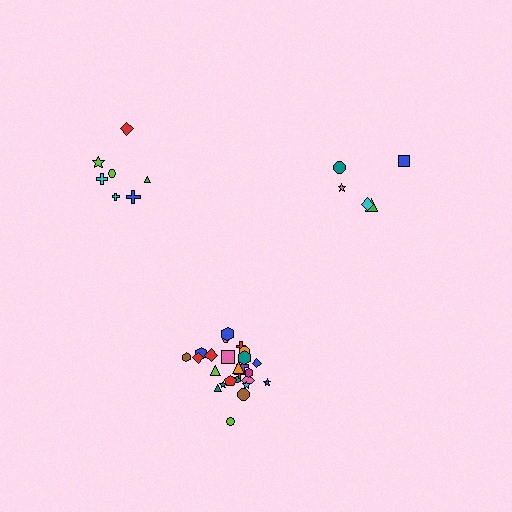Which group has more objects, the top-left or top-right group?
The top-left group.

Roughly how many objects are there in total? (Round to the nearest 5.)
Roughly 35 objects in total.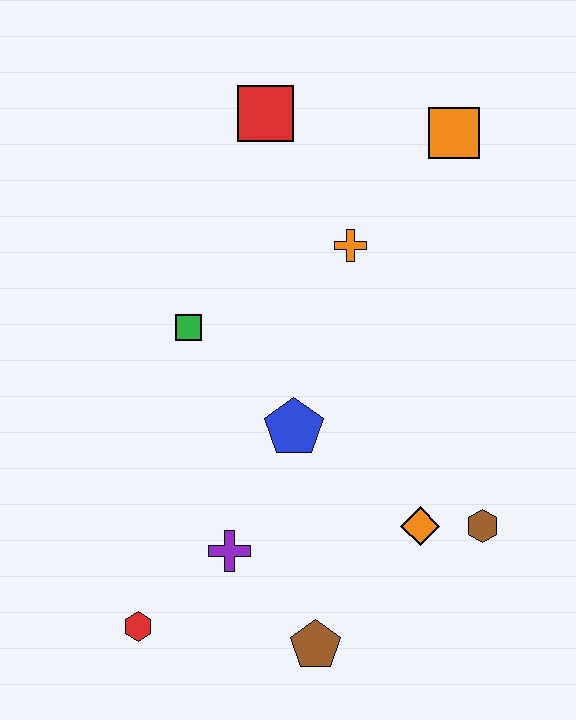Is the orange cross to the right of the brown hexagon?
No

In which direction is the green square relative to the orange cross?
The green square is to the left of the orange cross.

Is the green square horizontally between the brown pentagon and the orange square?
No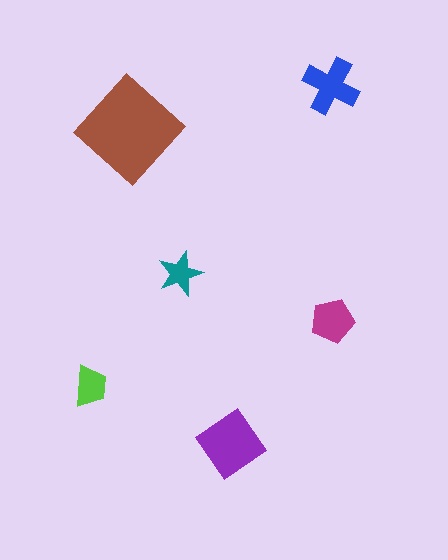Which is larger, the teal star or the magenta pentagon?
The magenta pentagon.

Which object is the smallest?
The teal star.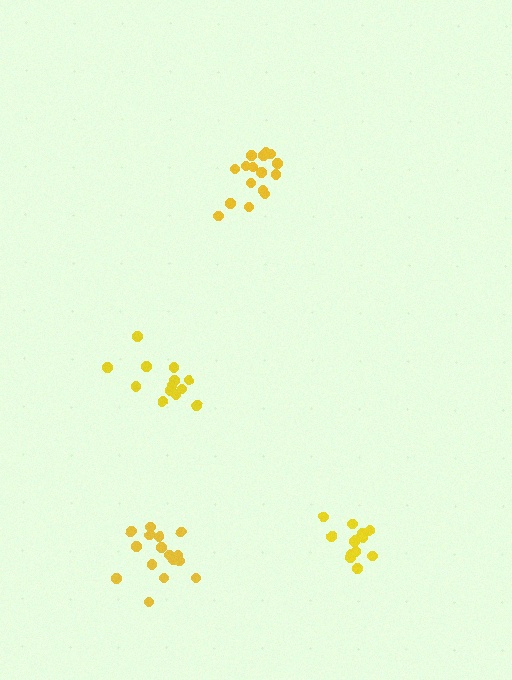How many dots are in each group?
Group 1: 16 dots, Group 2: 16 dots, Group 3: 15 dots, Group 4: 13 dots (60 total).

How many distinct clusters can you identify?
There are 4 distinct clusters.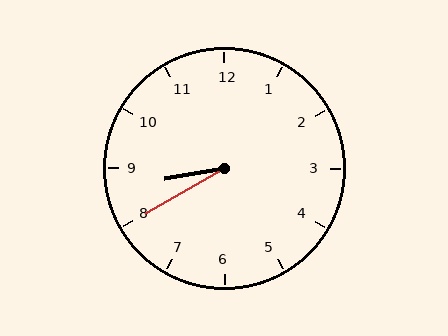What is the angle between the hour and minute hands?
Approximately 20 degrees.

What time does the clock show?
8:40.